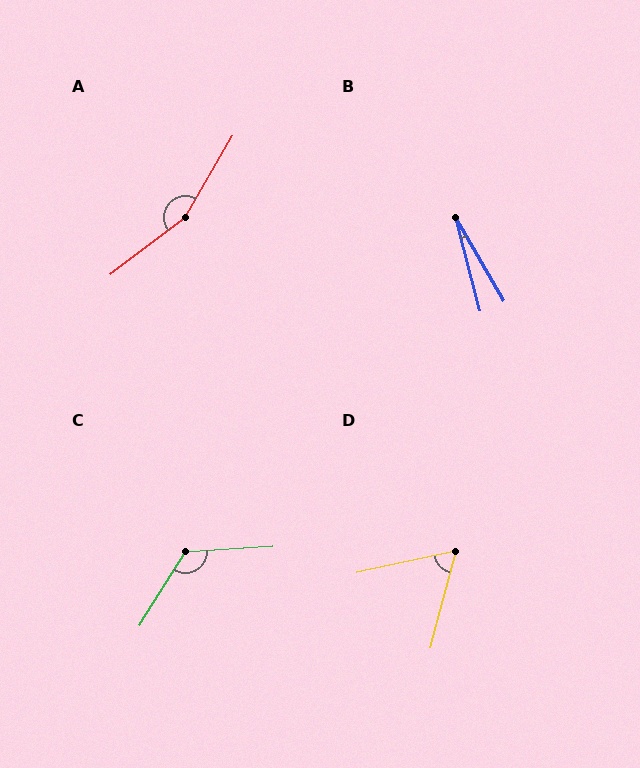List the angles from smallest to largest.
B (15°), D (63°), C (126°), A (158°).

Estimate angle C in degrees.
Approximately 126 degrees.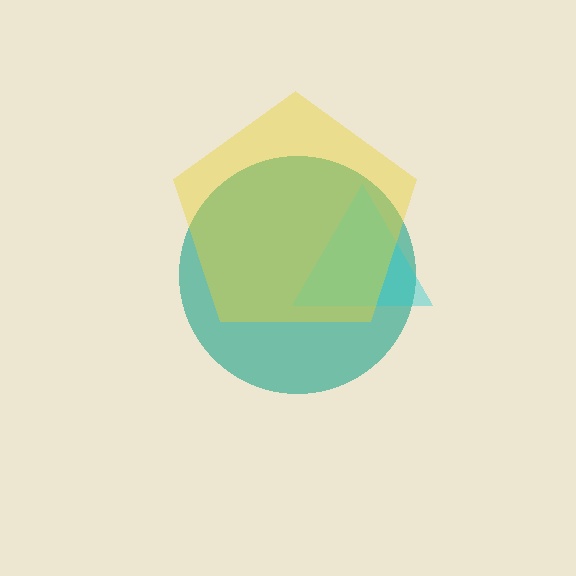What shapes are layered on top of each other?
The layered shapes are: a teal circle, a cyan triangle, a yellow pentagon.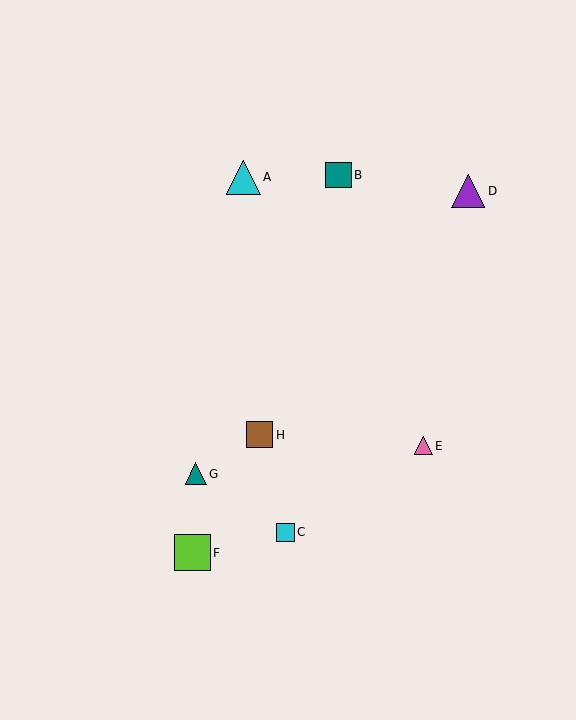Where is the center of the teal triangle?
The center of the teal triangle is at (196, 474).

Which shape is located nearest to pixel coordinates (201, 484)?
The teal triangle (labeled G) at (196, 474) is nearest to that location.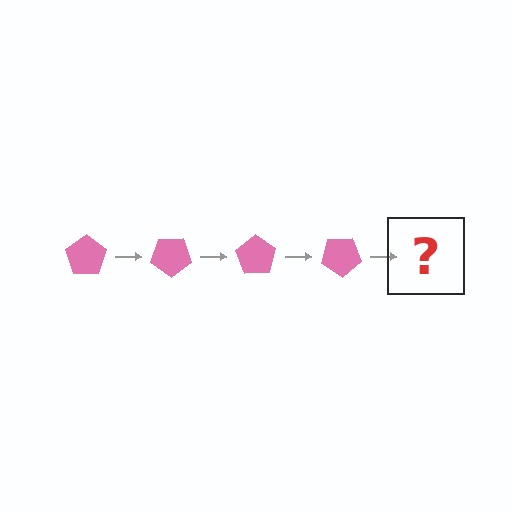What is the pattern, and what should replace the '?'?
The pattern is that the pentagon rotates 35 degrees each step. The '?' should be a pink pentagon rotated 140 degrees.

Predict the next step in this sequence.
The next step is a pink pentagon rotated 140 degrees.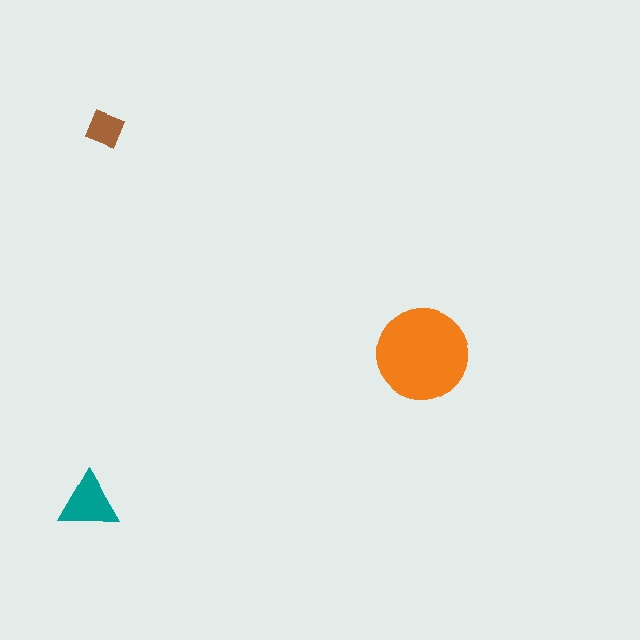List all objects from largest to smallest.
The orange circle, the teal triangle, the brown diamond.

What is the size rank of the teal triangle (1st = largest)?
2nd.